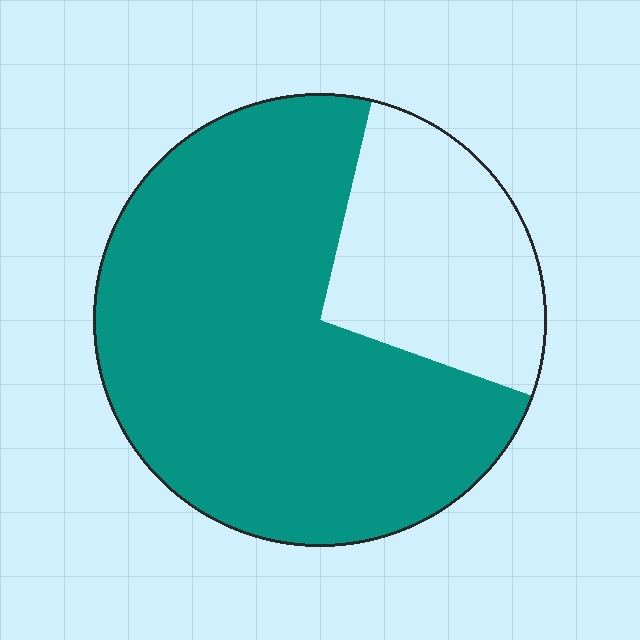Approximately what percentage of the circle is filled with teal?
Approximately 75%.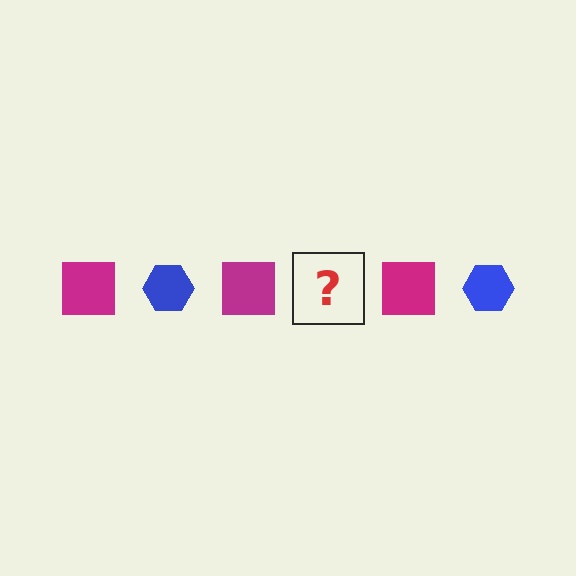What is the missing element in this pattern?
The missing element is a blue hexagon.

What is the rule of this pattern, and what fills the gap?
The rule is that the pattern alternates between magenta square and blue hexagon. The gap should be filled with a blue hexagon.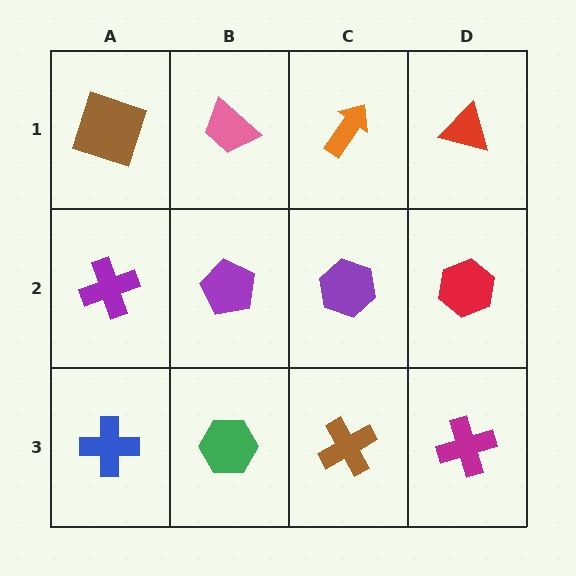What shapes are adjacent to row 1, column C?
A purple hexagon (row 2, column C), a pink trapezoid (row 1, column B), a red triangle (row 1, column D).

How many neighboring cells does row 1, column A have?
2.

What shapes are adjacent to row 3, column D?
A red hexagon (row 2, column D), a brown cross (row 3, column C).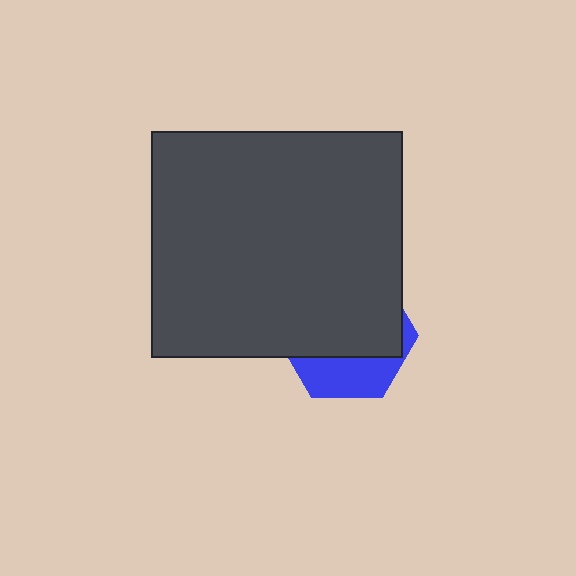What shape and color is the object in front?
The object in front is a dark gray rectangle.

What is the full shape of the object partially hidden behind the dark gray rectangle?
The partially hidden object is a blue hexagon.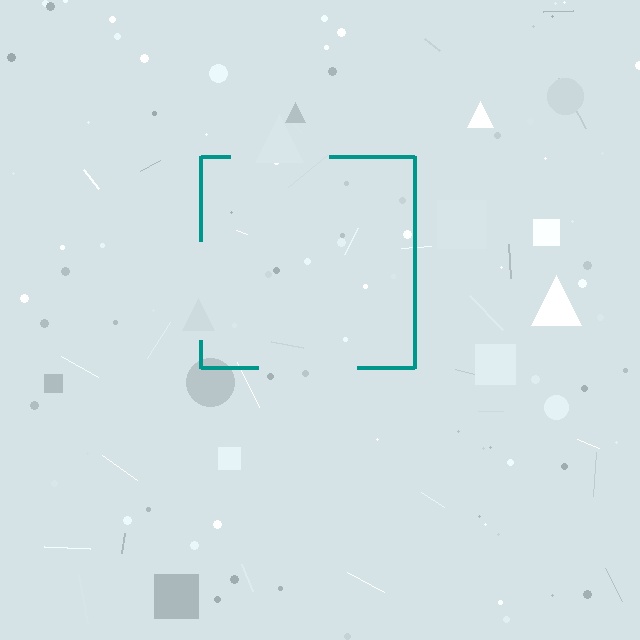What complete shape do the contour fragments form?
The contour fragments form a square.